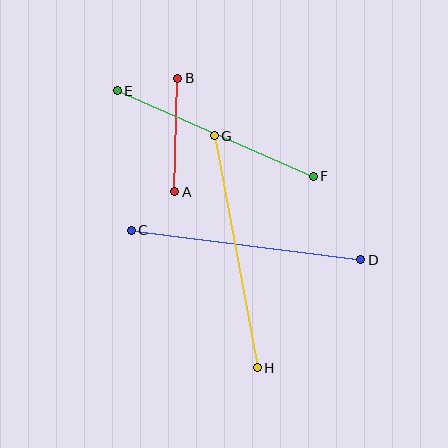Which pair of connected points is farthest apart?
Points G and H are farthest apart.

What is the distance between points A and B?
The distance is approximately 114 pixels.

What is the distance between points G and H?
The distance is approximately 236 pixels.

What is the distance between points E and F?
The distance is approximately 214 pixels.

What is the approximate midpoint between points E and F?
The midpoint is at approximately (215, 133) pixels.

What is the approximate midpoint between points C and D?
The midpoint is at approximately (246, 245) pixels.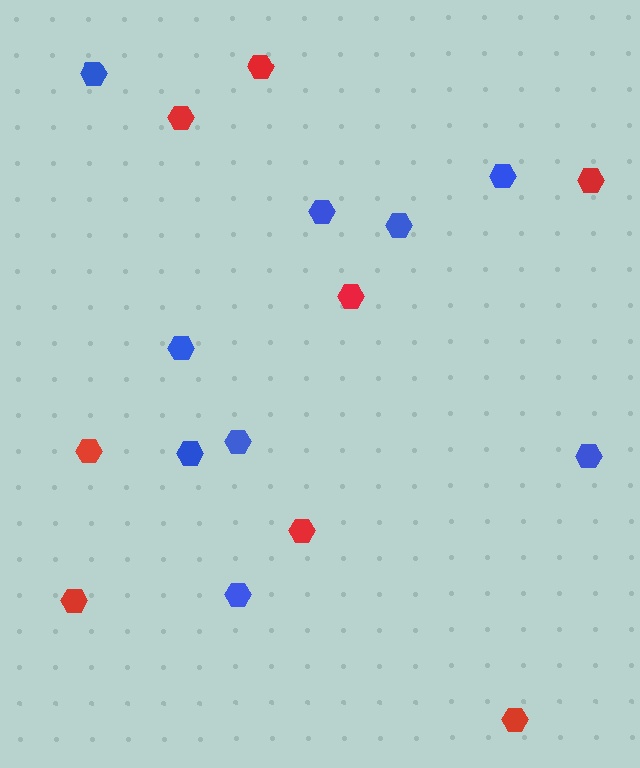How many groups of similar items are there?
There are 2 groups: one group of blue hexagons (9) and one group of red hexagons (8).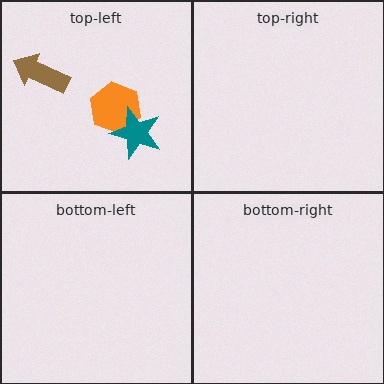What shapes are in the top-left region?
The brown arrow, the orange hexagon, the teal star.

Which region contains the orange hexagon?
The top-left region.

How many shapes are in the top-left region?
3.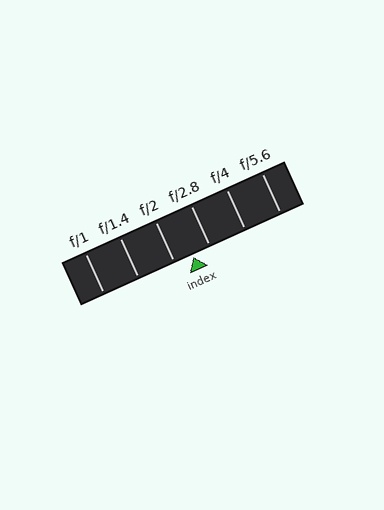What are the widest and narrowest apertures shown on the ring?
The widest aperture shown is f/1 and the narrowest is f/5.6.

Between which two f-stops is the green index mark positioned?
The index mark is between f/2 and f/2.8.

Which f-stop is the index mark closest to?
The index mark is closest to f/2.8.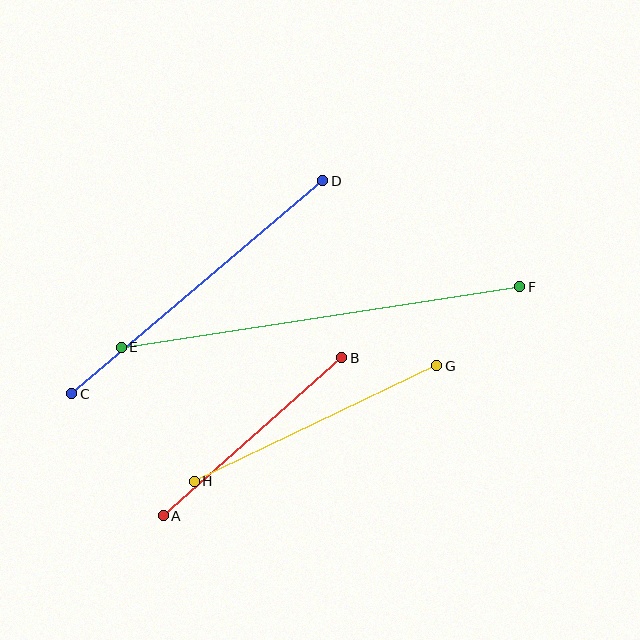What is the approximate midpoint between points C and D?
The midpoint is at approximately (197, 287) pixels.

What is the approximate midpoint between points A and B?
The midpoint is at approximately (252, 437) pixels.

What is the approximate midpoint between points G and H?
The midpoint is at approximately (316, 423) pixels.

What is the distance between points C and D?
The distance is approximately 329 pixels.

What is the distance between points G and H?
The distance is approximately 269 pixels.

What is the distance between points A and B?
The distance is approximately 239 pixels.